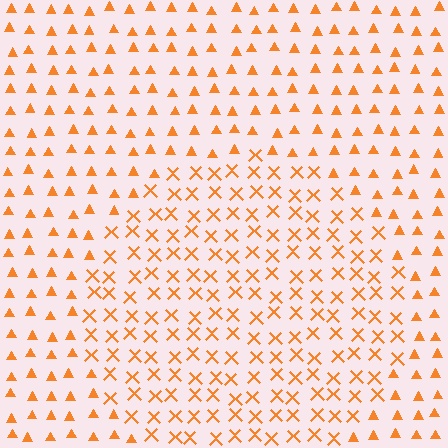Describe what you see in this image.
The image is filled with small orange elements arranged in a uniform grid. A circle-shaped region contains X marks, while the surrounding area contains triangles. The boundary is defined purely by the change in element shape.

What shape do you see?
I see a circle.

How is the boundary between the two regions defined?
The boundary is defined by a change in element shape: X marks inside vs. triangles outside. All elements share the same color and spacing.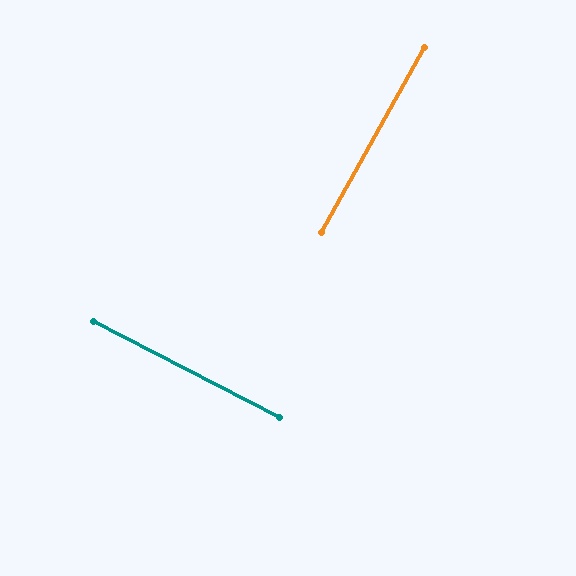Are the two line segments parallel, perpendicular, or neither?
Perpendicular — they meet at approximately 88°.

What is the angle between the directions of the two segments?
Approximately 88 degrees.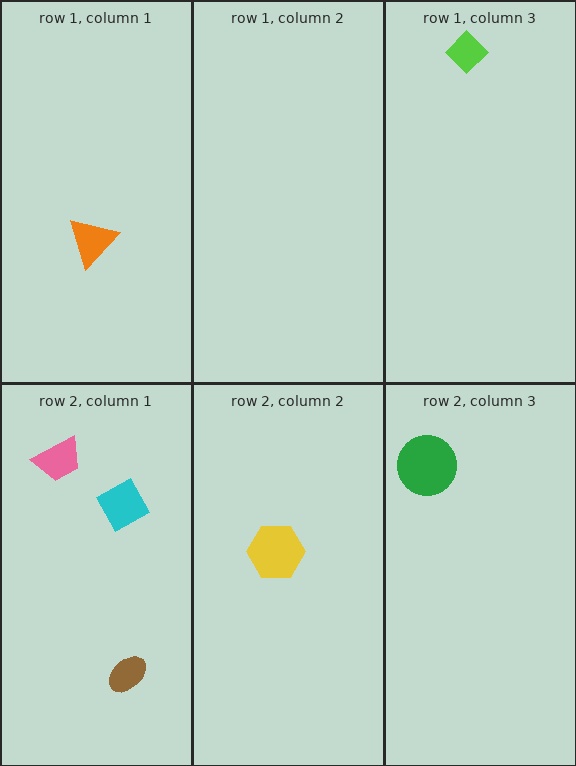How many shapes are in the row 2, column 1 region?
3.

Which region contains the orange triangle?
The row 1, column 1 region.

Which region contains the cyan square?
The row 2, column 1 region.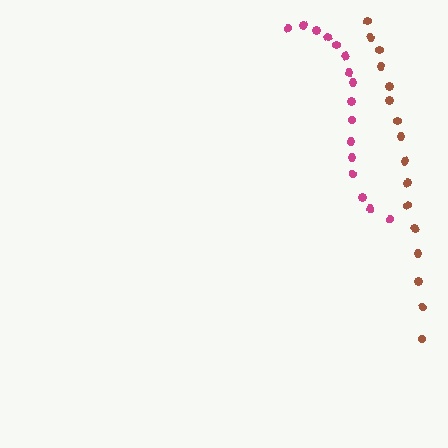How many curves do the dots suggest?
There are 2 distinct paths.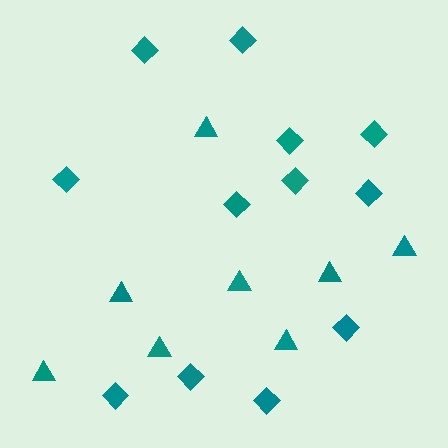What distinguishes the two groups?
There are 2 groups: one group of triangles (8) and one group of diamonds (12).